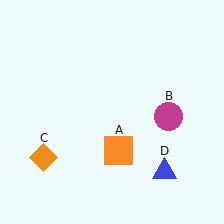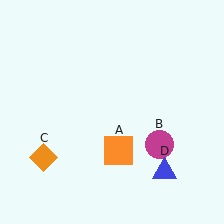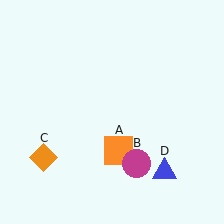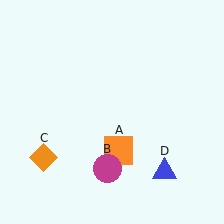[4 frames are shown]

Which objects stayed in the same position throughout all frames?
Orange square (object A) and orange diamond (object C) and blue triangle (object D) remained stationary.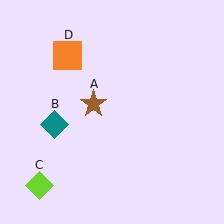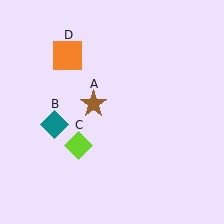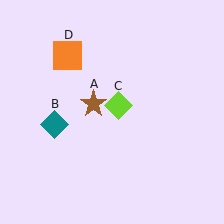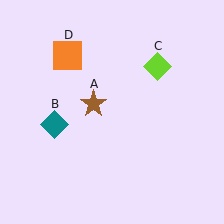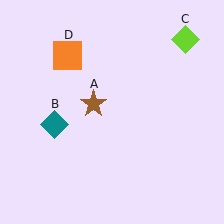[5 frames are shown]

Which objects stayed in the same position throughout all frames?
Brown star (object A) and teal diamond (object B) and orange square (object D) remained stationary.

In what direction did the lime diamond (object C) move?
The lime diamond (object C) moved up and to the right.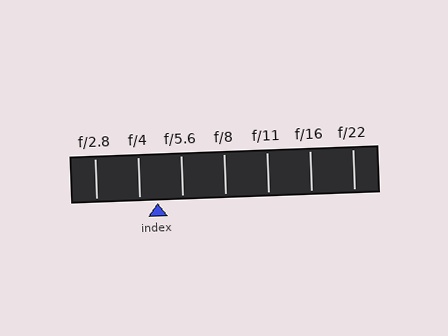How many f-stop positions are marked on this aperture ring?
There are 7 f-stop positions marked.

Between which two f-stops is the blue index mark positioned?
The index mark is between f/4 and f/5.6.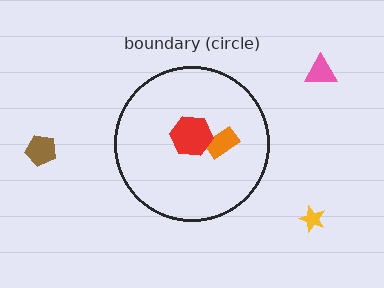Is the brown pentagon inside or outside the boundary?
Outside.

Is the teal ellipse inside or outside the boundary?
Inside.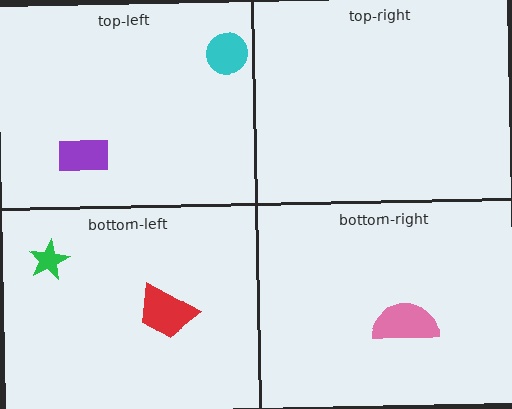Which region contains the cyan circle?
The top-left region.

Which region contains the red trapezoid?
The bottom-left region.